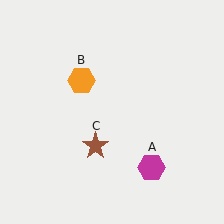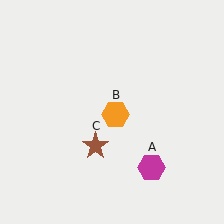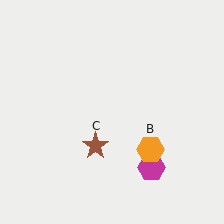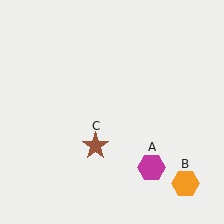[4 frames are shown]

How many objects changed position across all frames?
1 object changed position: orange hexagon (object B).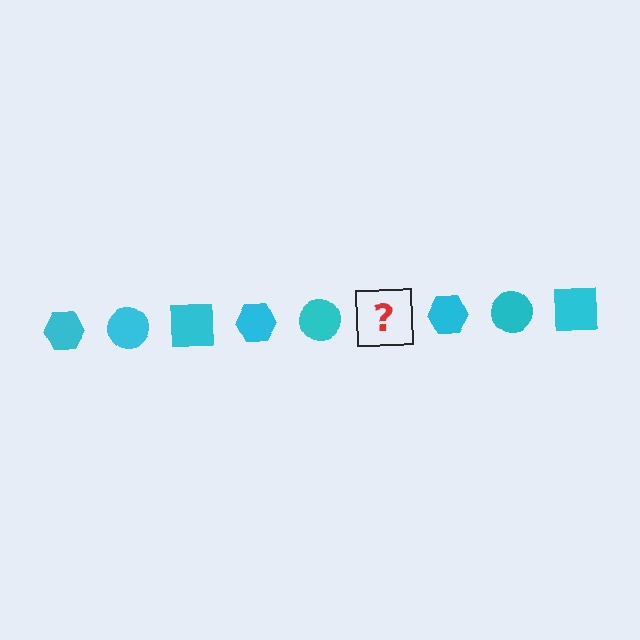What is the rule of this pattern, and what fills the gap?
The rule is that the pattern cycles through hexagon, circle, square shapes in cyan. The gap should be filled with a cyan square.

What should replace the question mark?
The question mark should be replaced with a cyan square.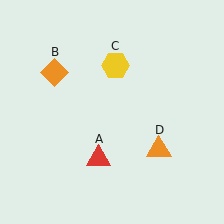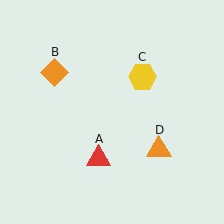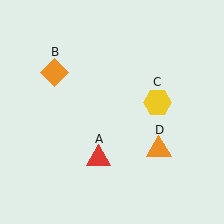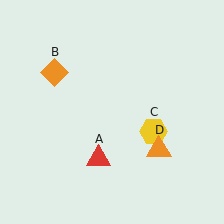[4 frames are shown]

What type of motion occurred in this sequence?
The yellow hexagon (object C) rotated clockwise around the center of the scene.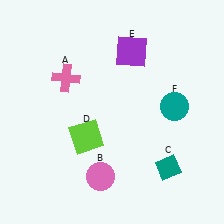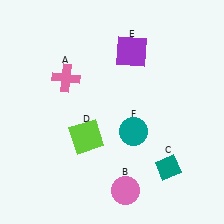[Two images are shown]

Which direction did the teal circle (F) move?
The teal circle (F) moved left.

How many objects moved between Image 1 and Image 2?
2 objects moved between the two images.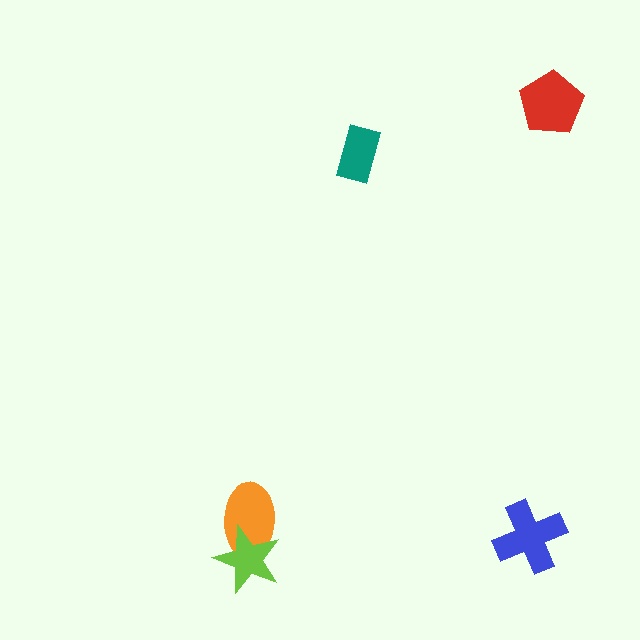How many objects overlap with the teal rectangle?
0 objects overlap with the teal rectangle.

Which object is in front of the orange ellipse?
The lime star is in front of the orange ellipse.